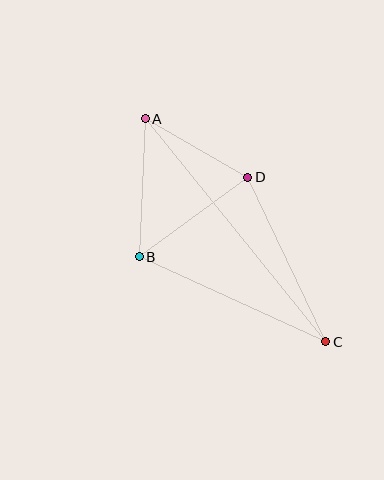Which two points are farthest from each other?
Points A and C are farthest from each other.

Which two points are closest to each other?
Points A and D are closest to each other.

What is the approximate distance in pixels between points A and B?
The distance between A and B is approximately 138 pixels.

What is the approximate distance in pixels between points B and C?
The distance between B and C is approximately 205 pixels.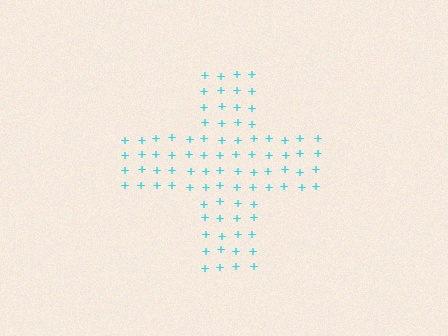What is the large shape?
The large shape is a cross.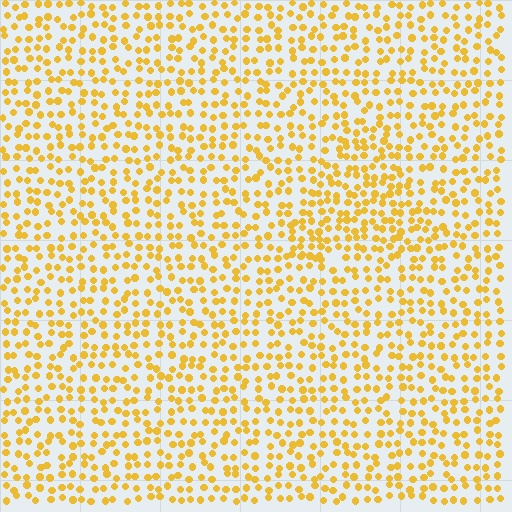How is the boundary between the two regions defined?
The boundary is defined by a change in element density (approximately 1.5x ratio). All elements are the same color, size, and shape.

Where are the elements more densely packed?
The elements are more densely packed inside the triangle boundary.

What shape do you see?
I see a triangle.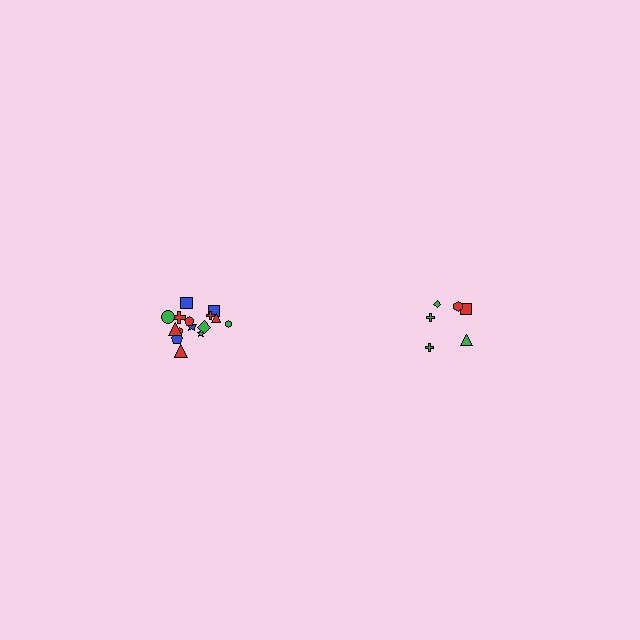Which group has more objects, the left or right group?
The left group.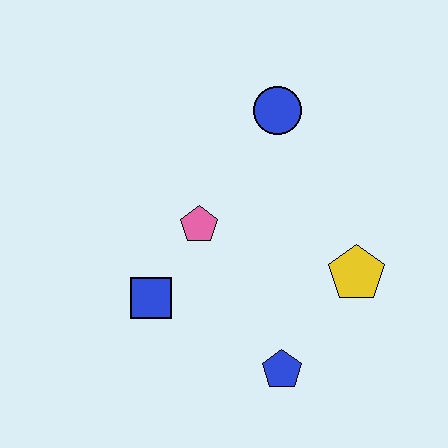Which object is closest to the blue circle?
The pink pentagon is closest to the blue circle.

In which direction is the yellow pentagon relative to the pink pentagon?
The yellow pentagon is to the right of the pink pentagon.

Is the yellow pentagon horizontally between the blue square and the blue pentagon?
No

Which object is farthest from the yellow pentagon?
The blue square is farthest from the yellow pentagon.